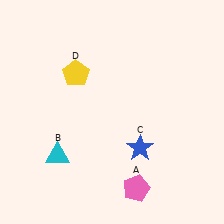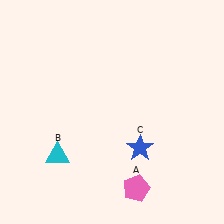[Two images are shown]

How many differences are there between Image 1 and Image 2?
There is 1 difference between the two images.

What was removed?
The yellow pentagon (D) was removed in Image 2.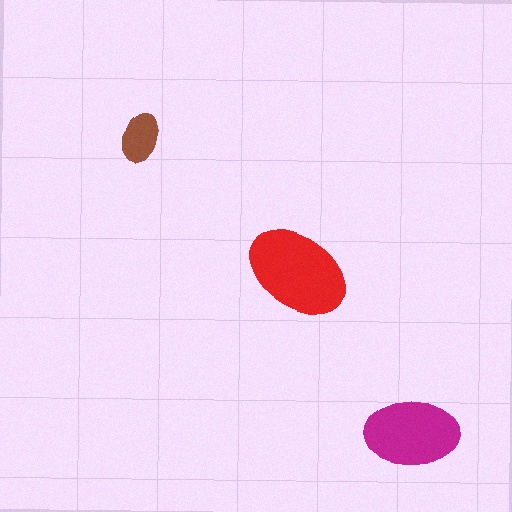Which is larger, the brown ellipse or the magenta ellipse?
The magenta one.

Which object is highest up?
The brown ellipse is topmost.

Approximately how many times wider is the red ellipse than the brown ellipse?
About 2 times wider.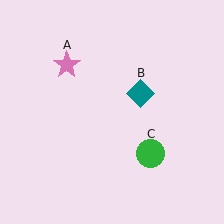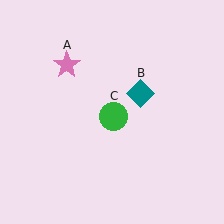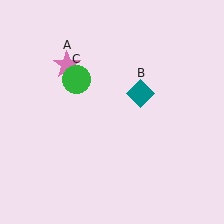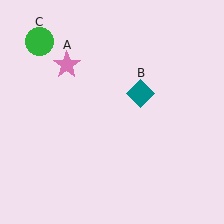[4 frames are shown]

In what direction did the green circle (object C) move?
The green circle (object C) moved up and to the left.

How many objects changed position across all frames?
1 object changed position: green circle (object C).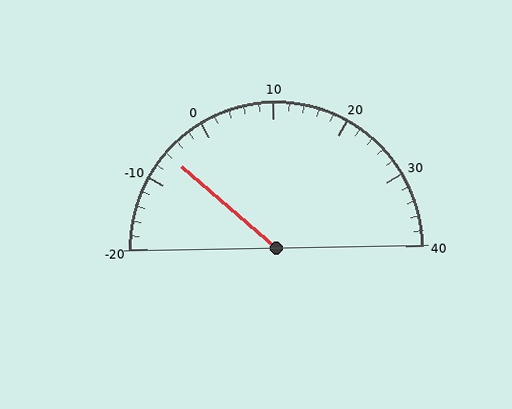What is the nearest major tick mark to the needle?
The nearest major tick mark is -10.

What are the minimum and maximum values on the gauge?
The gauge ranges from -20 to 40.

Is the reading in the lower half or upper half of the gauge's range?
The reading is in the lower half of the range (-20 to 40).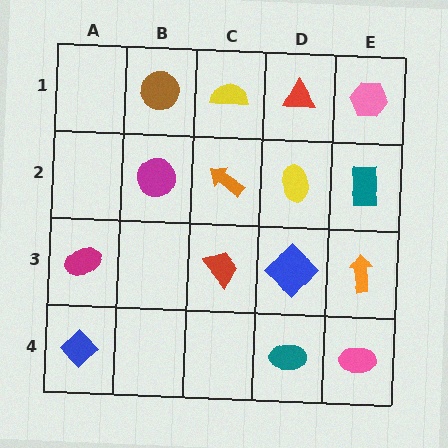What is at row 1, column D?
A red triangle.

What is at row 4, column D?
A teal ellipse.